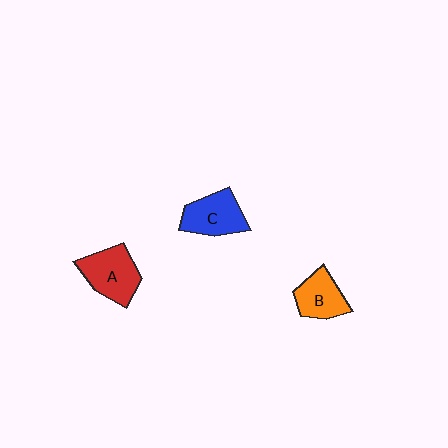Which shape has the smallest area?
Shape B (orange).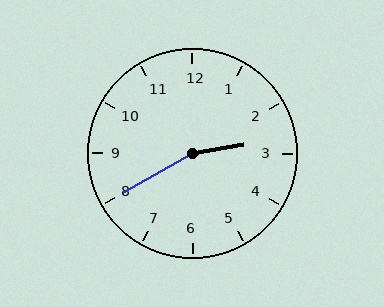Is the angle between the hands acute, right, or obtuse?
It is obtuse.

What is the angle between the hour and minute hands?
Approximately 160 degrees.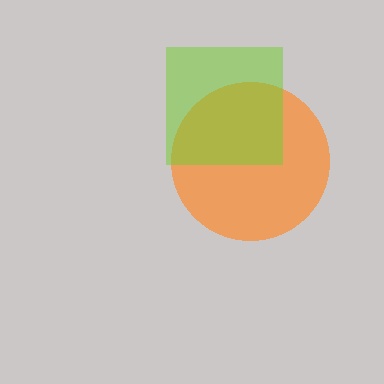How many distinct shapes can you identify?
There are 2 distinct shapes: an orange circle, a lime square.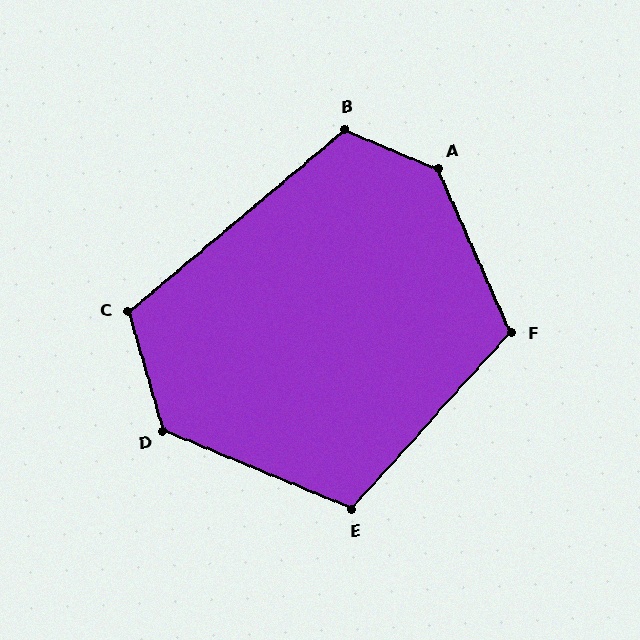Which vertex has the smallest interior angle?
E, at approximately 109 degrees.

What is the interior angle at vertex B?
Approximately 117 degrees (obtuse).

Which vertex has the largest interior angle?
A, at approximately 137 degrees.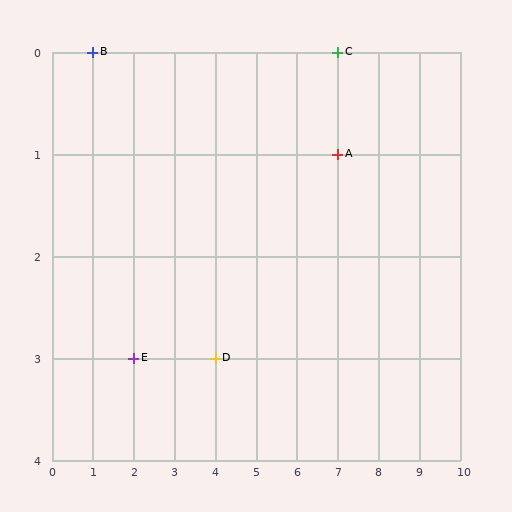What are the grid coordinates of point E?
Point E is at grid coordinates (2, 3).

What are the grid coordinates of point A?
Point A is at grid coordinates (7, 1).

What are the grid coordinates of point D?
Point D is at grid coordinates (4, 3).